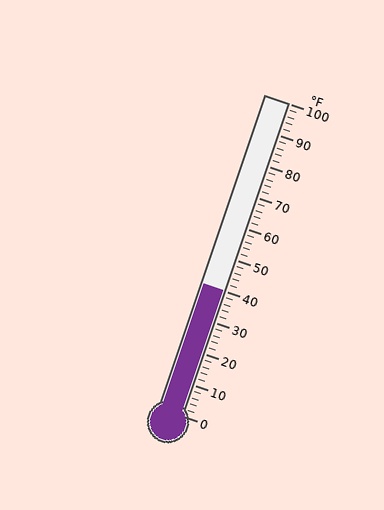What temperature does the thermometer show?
The thermometer shows approximately 40°F.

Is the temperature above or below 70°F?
The temperature is below 70°F.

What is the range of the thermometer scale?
The thermometer scale ranges from 0°F to 100°F.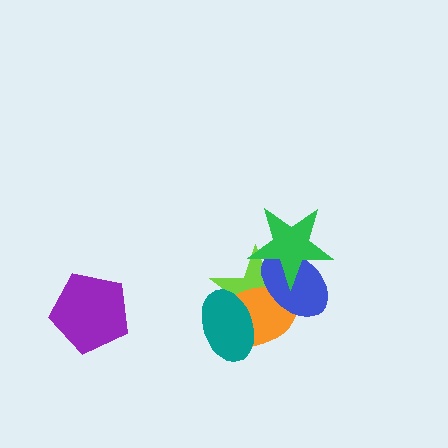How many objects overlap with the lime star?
4 objects overlap with the lime star.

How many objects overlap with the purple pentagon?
0 objects overlap with the purple pentagon.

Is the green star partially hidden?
No, no other shape covers it.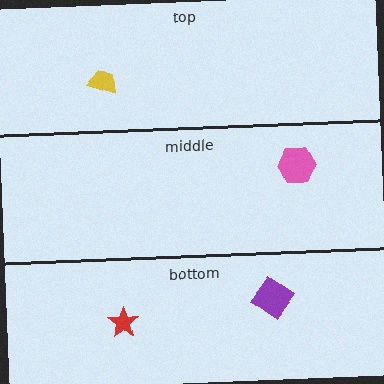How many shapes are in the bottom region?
2.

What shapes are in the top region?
The yellow trapezoid.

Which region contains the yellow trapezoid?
The top region.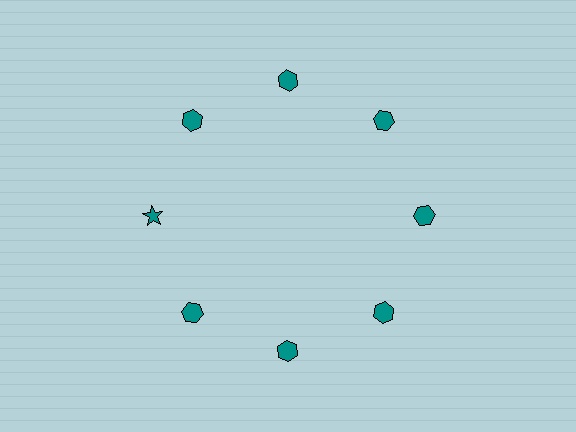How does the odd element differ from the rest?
It has a different shape: star instead of hexagon.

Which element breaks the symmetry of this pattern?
The teal star at roughly the 9 o'clock position breaks the symmetry. All other shapes are teal hexagons.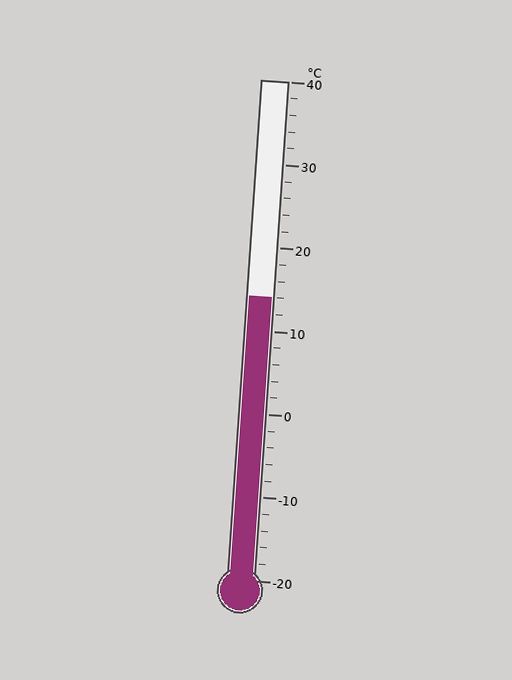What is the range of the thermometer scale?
The thermometer scale ranges from -20°C to 40°C.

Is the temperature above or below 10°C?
The temperature is above 10°C.